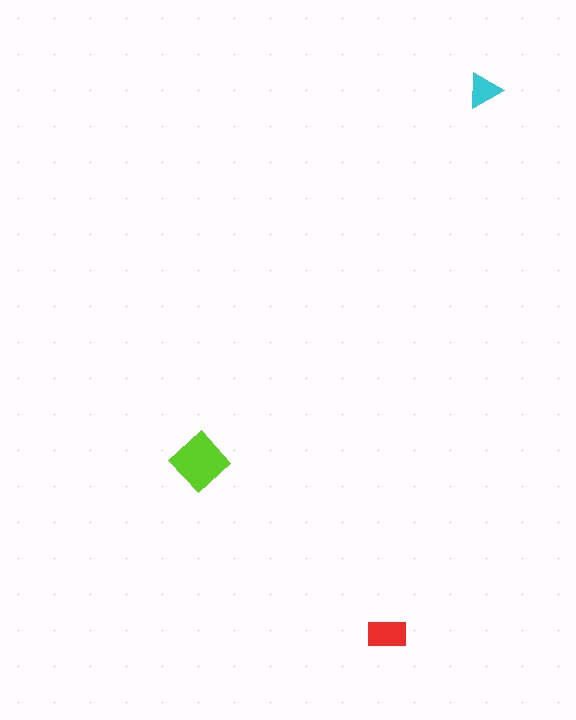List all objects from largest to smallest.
The lime diamond, the red rectangle, the cyan triangle.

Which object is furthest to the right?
The cyan triangle is rightmost.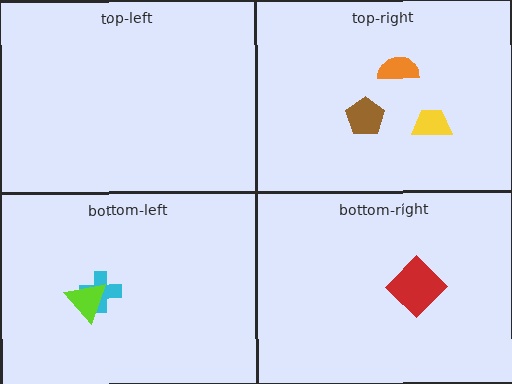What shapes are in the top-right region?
The yellow trapezoid, the orange semicircle, the brown pentagon.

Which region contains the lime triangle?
The bottom-left region.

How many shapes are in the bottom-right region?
1.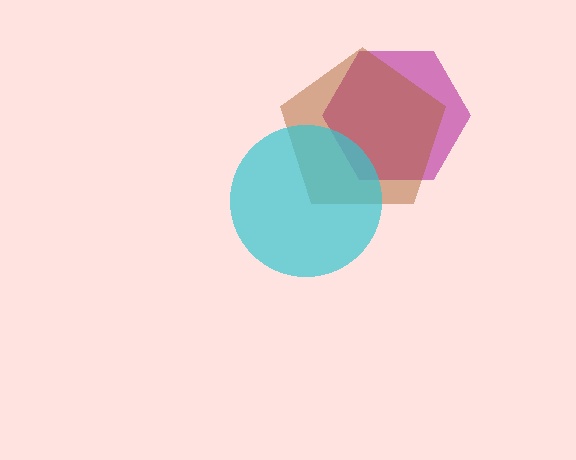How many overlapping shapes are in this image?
There are 3 overlapping shapes in the image.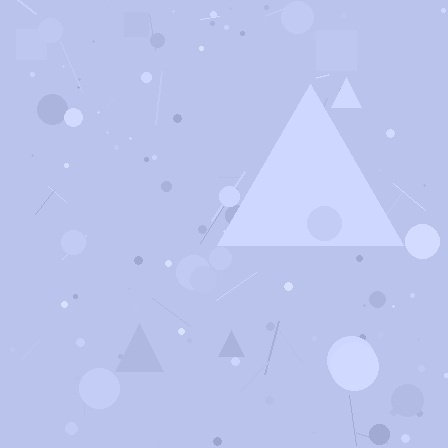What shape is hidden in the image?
A triangle is hidden in the image.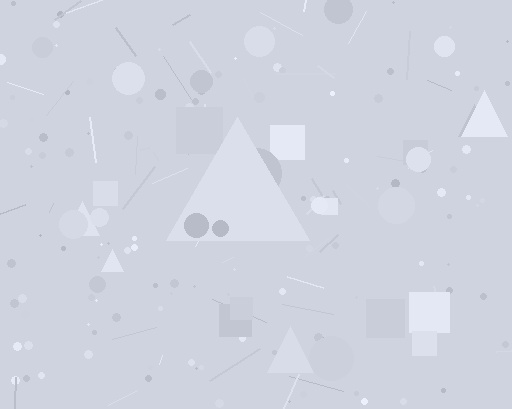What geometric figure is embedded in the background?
A triangle is embedded in the background.